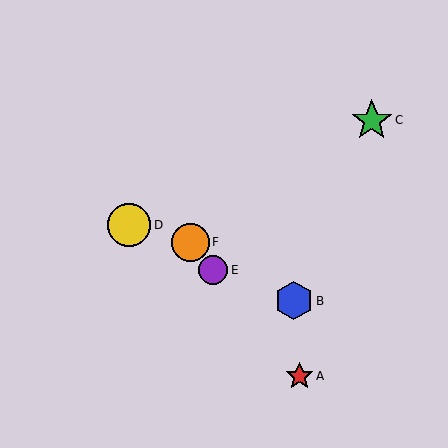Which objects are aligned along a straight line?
Objects A, E, F are aligned along a straight line.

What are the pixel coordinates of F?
Object F is at (190, 242).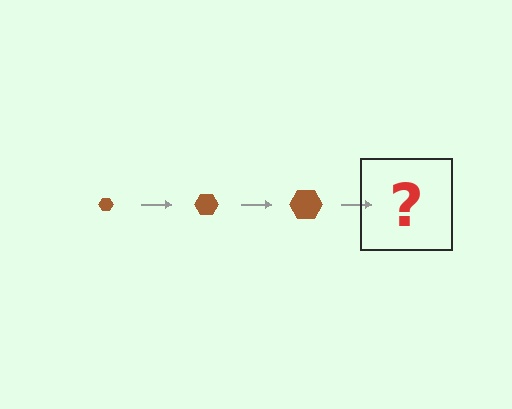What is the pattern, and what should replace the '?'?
The pattern is that the hexagon gets progressively larger each step. The '?' should be a brown hexagon, larger than the previous one.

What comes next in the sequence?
The next element should be a brown hexagon, larger than the previous one.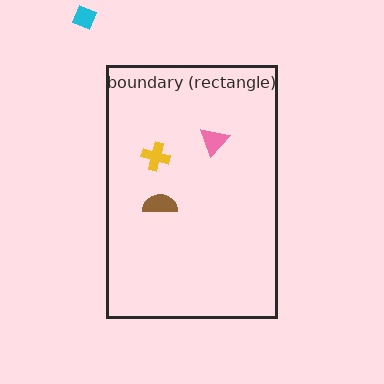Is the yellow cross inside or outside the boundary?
Inside.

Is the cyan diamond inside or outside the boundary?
Outside.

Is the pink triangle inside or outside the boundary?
Inside.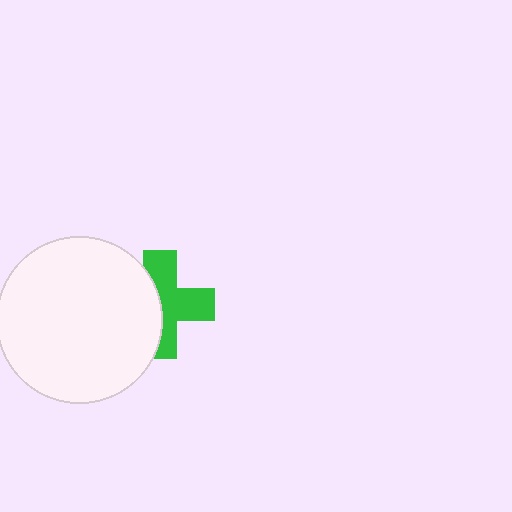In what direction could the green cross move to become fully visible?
The green cross could move right. That would shift it out from behind the white circle entirely.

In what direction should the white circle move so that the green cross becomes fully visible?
The white circle should move left. That is the shortest direction to clear the overlap and leave the green cross fully visible.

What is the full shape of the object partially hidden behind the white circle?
The partially hidden object is a green cross.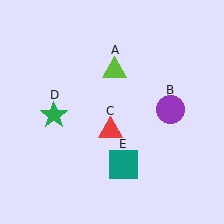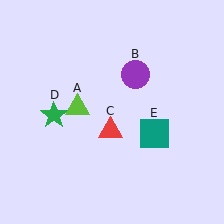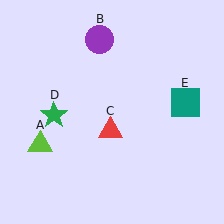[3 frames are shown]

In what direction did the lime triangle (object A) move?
The lime triangle (object A) moved down and to the left.